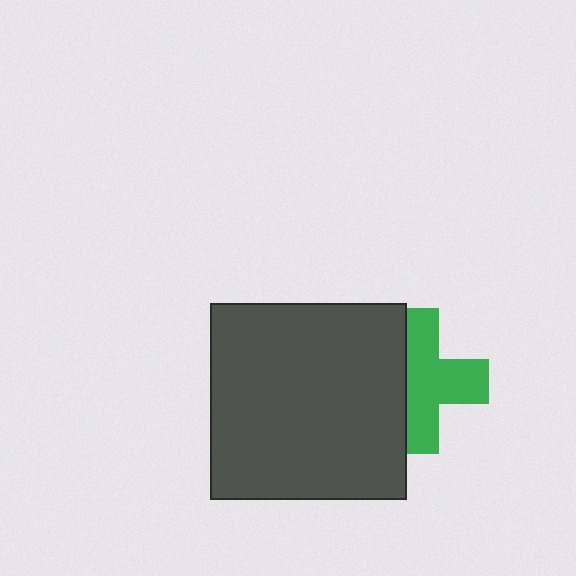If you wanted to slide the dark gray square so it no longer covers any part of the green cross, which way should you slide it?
Slide it left — that is the most direct way to separate the two shapes.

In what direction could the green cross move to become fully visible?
The green cross could move right. That would shift it out from behind the dark gray square entirely.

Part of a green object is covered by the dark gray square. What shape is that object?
It is a cross.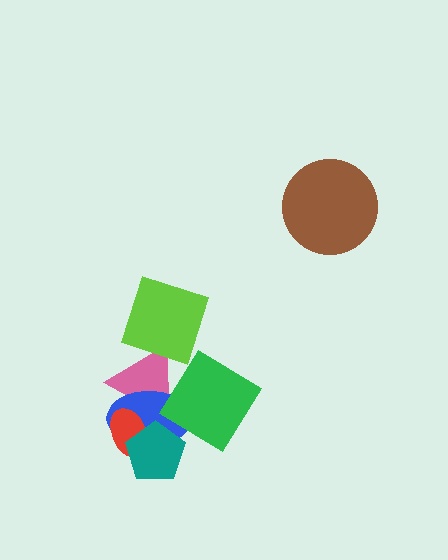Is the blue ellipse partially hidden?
Yes, it is partially covered by another shape.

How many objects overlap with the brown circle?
0 objects overlap with the brown circle.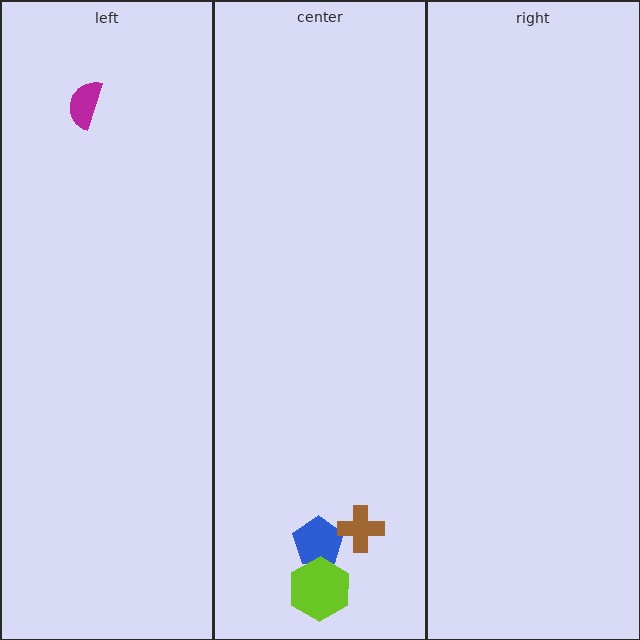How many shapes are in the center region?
3.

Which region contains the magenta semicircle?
The left region.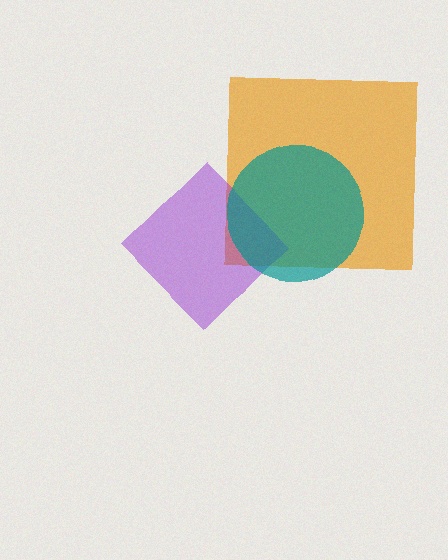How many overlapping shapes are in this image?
There are 3 overlapping shapes in the image.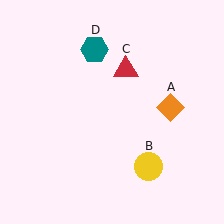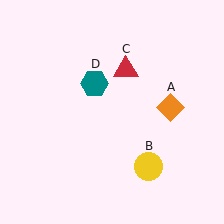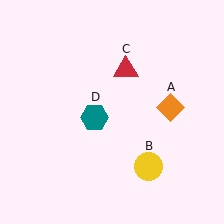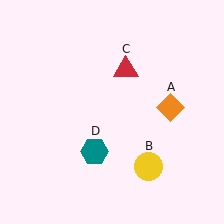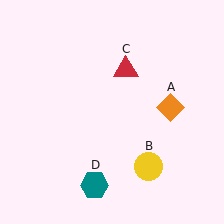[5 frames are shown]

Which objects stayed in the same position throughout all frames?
Orange diamond (object A) and yellow circle (object B) and red triangle (object C) remained stationary.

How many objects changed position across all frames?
1 object changed position: teal hexagon (object D).